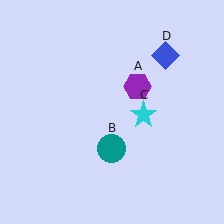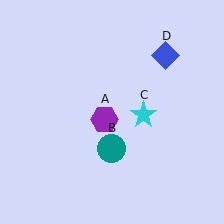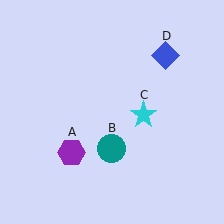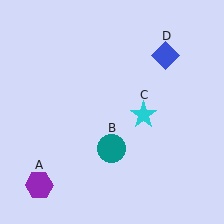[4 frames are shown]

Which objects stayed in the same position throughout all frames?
Teal circle (object B) and cyan star (object C) and blue diamond (object D) remained stationary.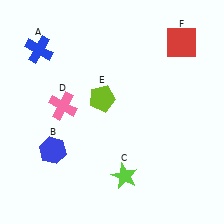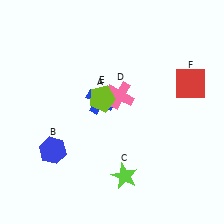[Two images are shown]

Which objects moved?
The objects that moved are: the blue cross (A), the pink cross (D), the red square (F).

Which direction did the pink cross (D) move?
The pink cross (D) moved right.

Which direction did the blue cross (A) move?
The blue cross (A) moved right.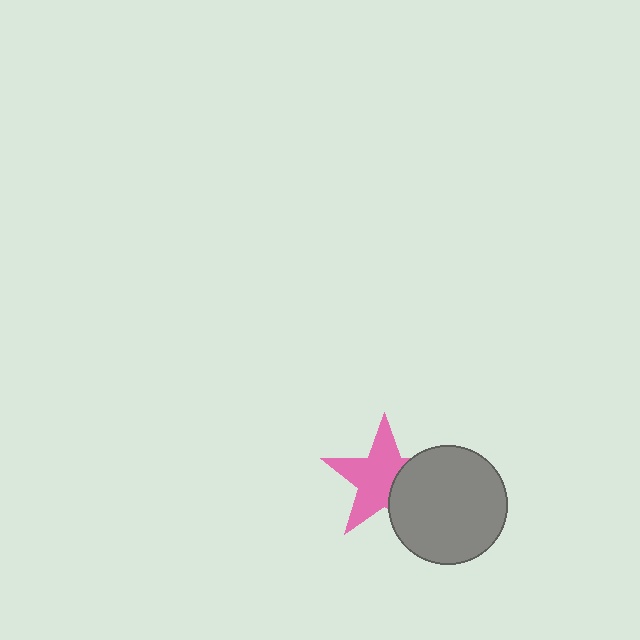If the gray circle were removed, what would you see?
You would see the complete pink star.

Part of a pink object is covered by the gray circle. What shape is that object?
It is a star.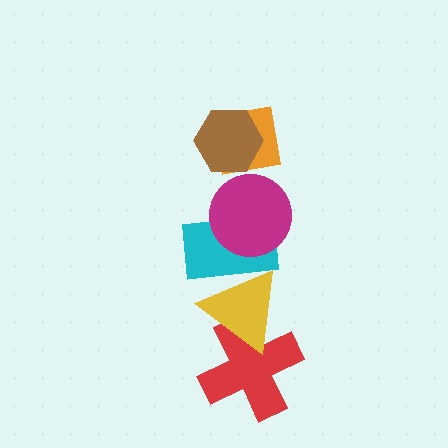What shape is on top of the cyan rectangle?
The magenta circle is on top of the cyan rectangle.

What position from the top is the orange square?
The orange square is 2nd from the top.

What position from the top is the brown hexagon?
The brown hexagon is 1st from the top.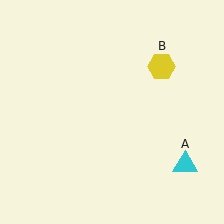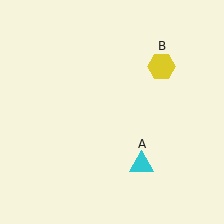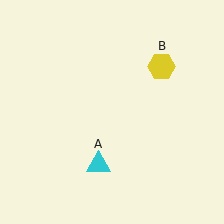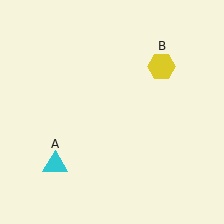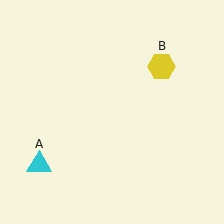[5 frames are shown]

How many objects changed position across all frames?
1 object changed position: cyan triangle (object A).